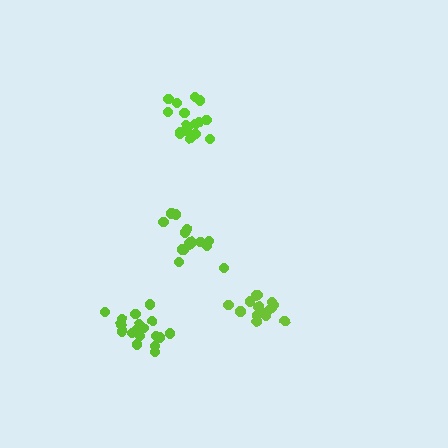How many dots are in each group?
Group 1: 19 dots, Group 2: 18 dots, Group 3: 16 dots, Group 4: 15 dots (68 total).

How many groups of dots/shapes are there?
There are 4 groups.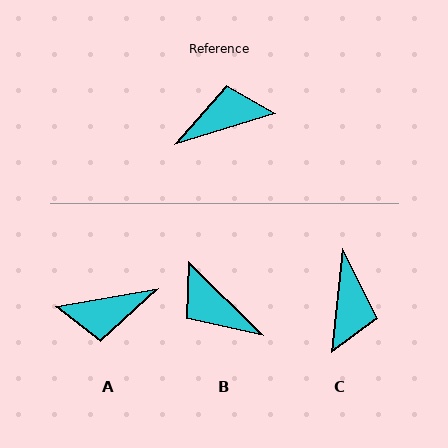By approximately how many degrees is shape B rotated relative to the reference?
Approximately 118 degrees counter-clockwise.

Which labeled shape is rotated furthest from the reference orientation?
A, about 173 degrees away.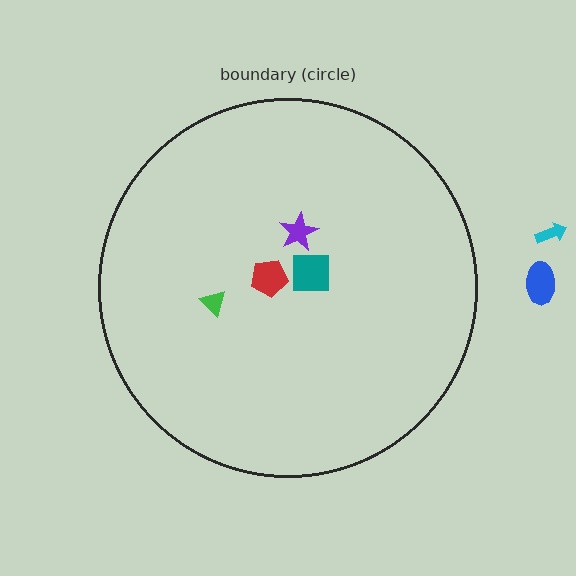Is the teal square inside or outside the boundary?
Inside.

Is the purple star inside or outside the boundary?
Inside.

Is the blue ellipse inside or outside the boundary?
Outside.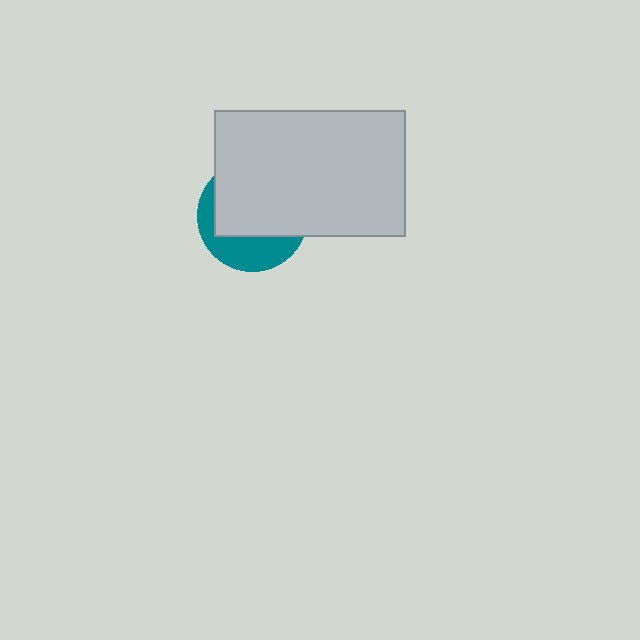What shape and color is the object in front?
The object in front is a light gray rectangle.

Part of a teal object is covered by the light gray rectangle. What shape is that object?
It is a circle.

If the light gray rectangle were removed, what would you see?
You would see the complete teal circle.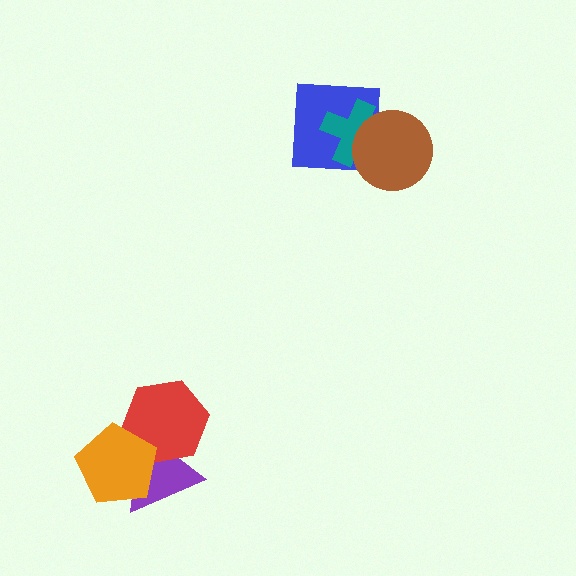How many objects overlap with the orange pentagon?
2 objects overlap with the orange pentagon.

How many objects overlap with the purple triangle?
2 objects overlap with the purple triangle.